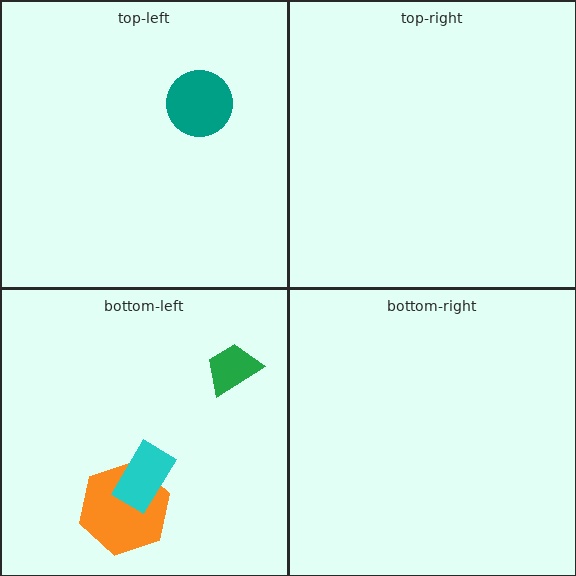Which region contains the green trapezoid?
The bottom-left region.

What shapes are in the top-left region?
The teal circle.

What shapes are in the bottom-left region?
The orange hexagon, the cyan rectangle, the green trapezoid.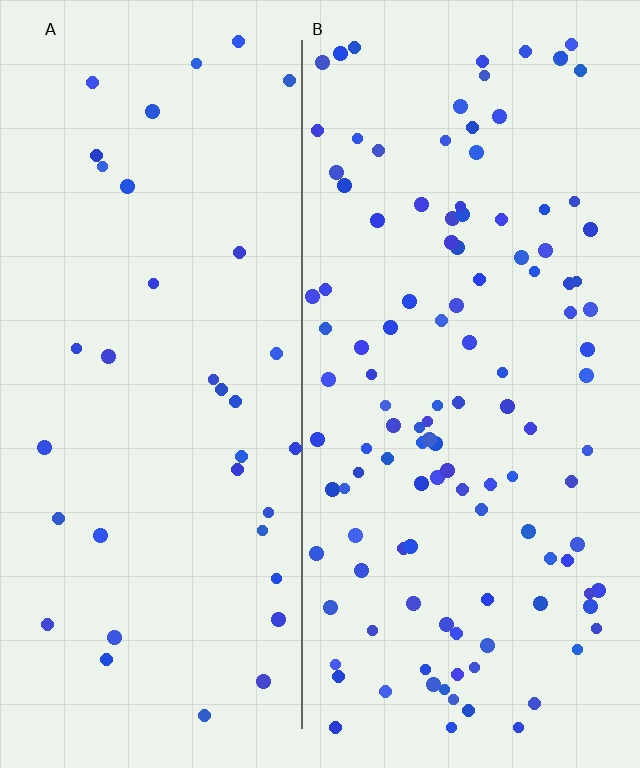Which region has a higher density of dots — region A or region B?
B (the right).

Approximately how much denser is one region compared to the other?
Approximately 3.3× — region B over region A.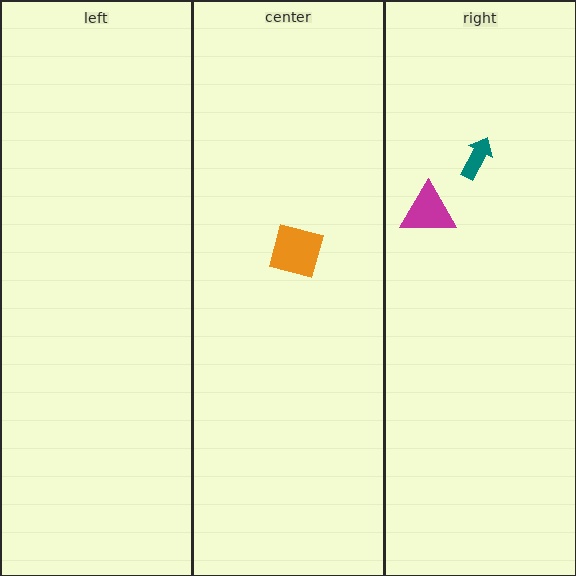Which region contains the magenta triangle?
The right region.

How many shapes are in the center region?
1.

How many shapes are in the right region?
2.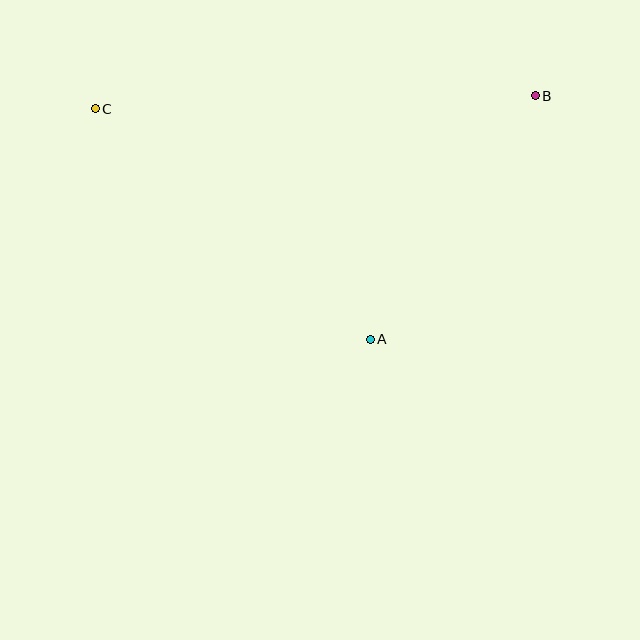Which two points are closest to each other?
Points A and B are closest to each other.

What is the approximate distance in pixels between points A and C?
The distance between A and C is approximately 359 pixels.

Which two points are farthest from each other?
Points B and C are farthest from each other.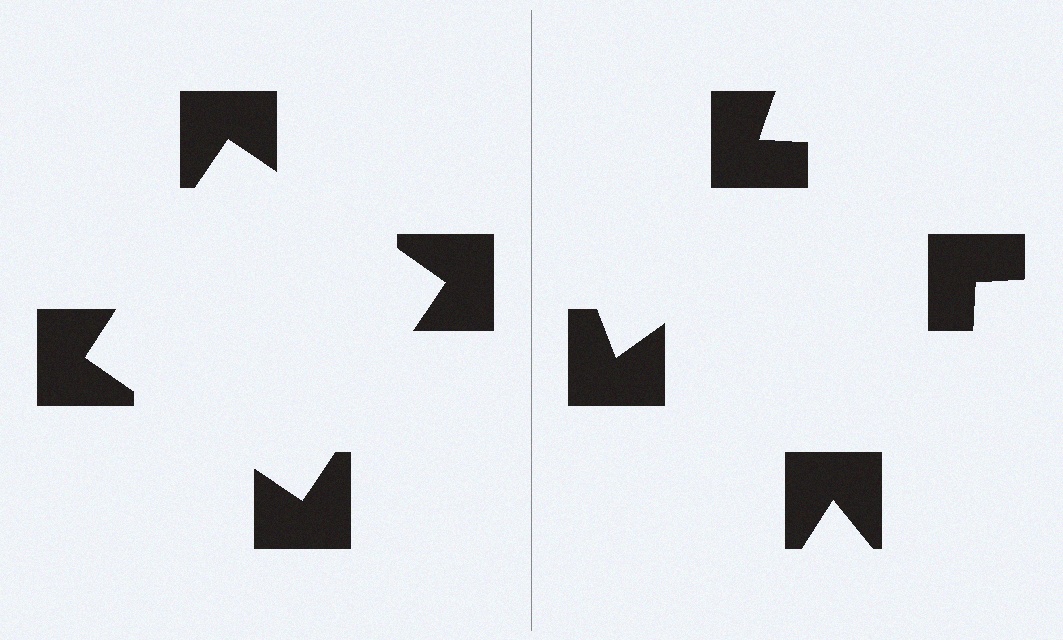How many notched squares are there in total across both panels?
8 — 4 on each side.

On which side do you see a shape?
An illusory square appears on the left side. On the right side the wedge cuts are rotated, so no coherent shape forms.